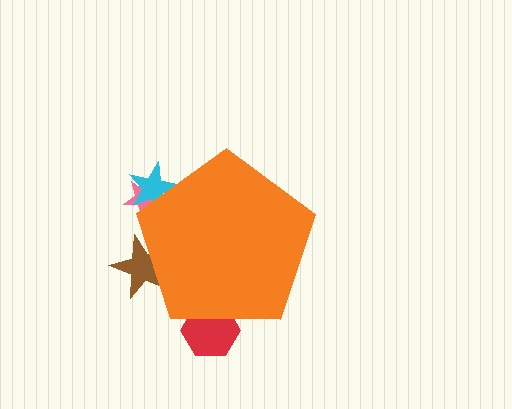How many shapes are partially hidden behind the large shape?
4 shapes are partially hidden.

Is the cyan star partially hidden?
Yes, the cyan star is partially hidden behind the orange pentagon.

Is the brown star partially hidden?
Yes, the brown star is partially hidden behind the orange pentagon.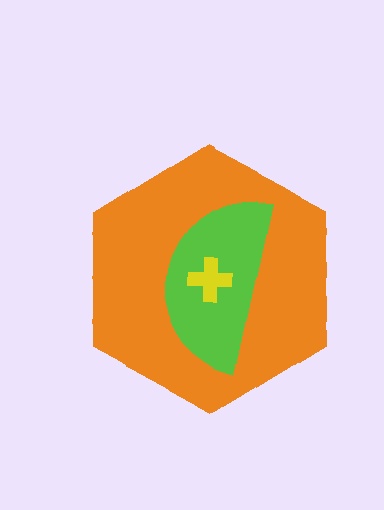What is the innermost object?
The yellow cross.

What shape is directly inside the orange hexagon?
The lime semicircle.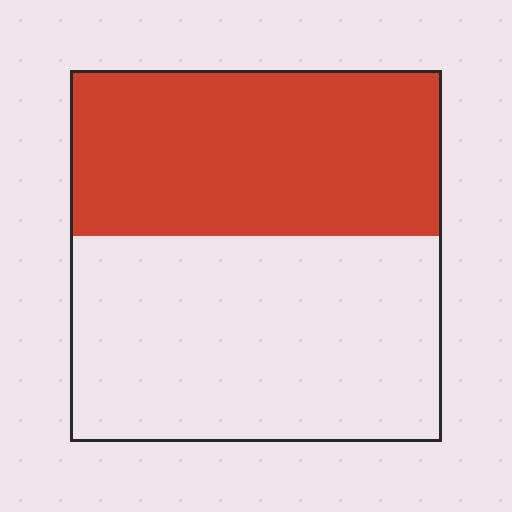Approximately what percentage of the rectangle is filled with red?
Approximately 45%.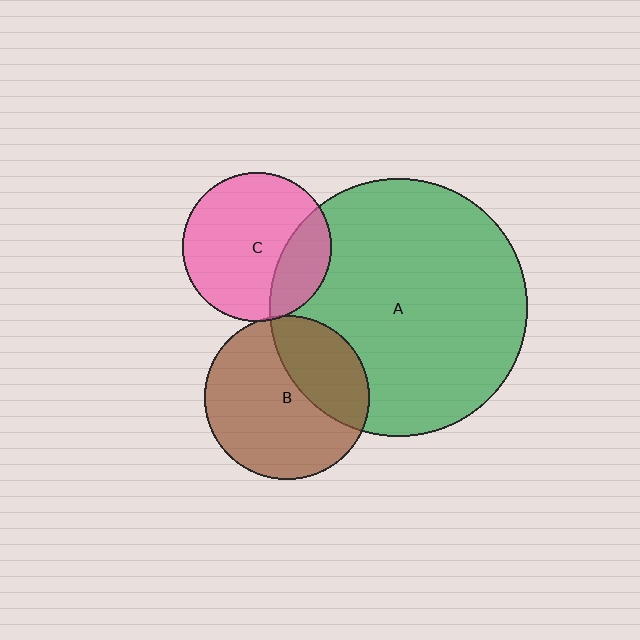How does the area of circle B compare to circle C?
Approximately 1.2 times.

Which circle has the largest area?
Circle A (green).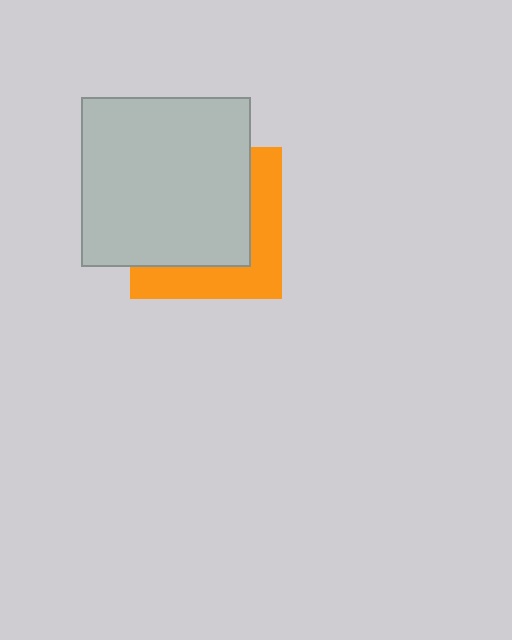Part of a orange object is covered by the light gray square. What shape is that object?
It is a square.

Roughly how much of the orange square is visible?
A small part of it is visible (roughly 37%).